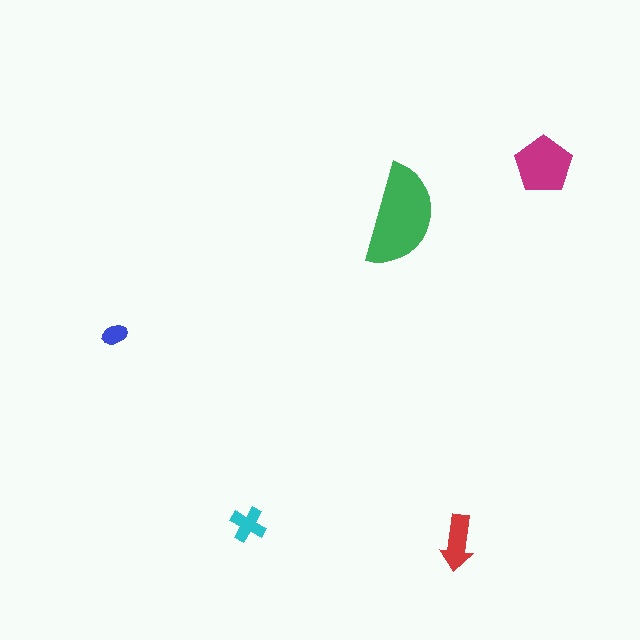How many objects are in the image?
There are 5 objects in the image.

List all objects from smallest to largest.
The blue ellipse, the cyan cross, the red arrow, the magenta pentagon, the green semicircle.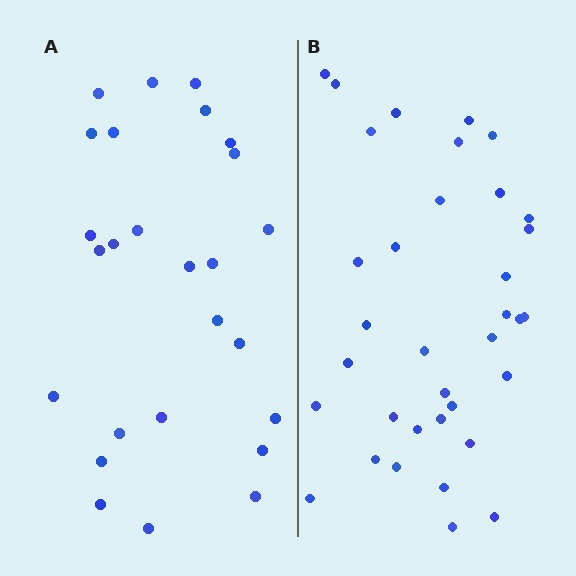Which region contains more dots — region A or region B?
Region B (the right region) has more dots.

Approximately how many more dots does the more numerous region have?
Region B has roughly 8 or so more dots than region A.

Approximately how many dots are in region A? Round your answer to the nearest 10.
About 30 dots. (The exact count is 26, which rounds to 30.)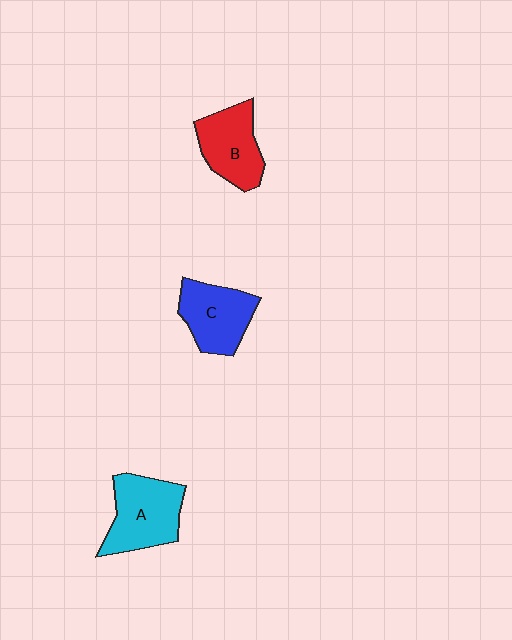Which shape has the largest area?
Shape A (cyan).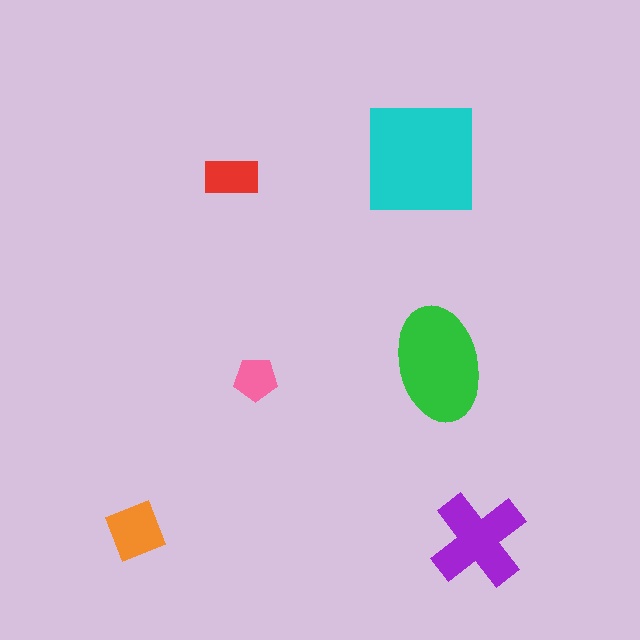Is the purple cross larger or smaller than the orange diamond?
Larger.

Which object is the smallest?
The pink pentagon.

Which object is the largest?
The cyan square.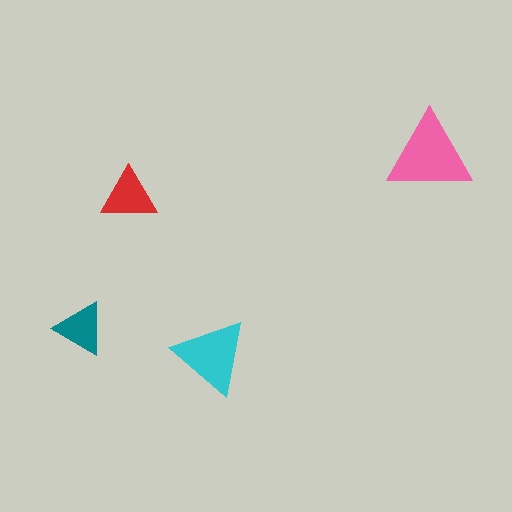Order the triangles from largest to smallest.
the pink one, the cyan one, the red one, the teal one.